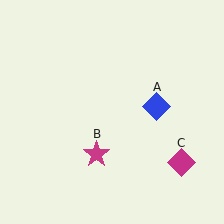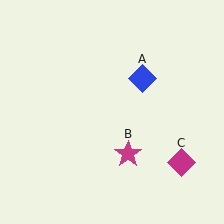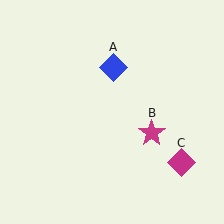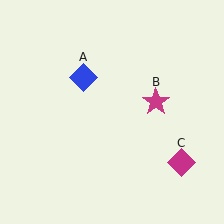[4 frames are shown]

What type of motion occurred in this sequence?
The blue diamond (object A), magenta star (object B) rotated counterclockwise around the center of the scene.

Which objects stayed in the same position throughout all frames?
Magenta diamond (object C) remained stationary.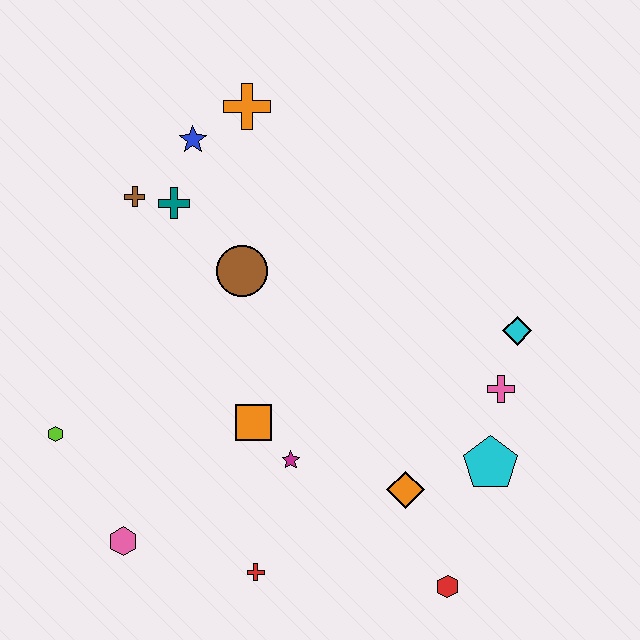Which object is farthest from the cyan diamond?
The lime hexagon is farthest from the cyan diamond.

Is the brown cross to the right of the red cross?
No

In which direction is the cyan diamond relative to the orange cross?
The cyan diamond is to the right of the orange cross.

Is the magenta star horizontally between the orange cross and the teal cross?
No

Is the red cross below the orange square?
Yes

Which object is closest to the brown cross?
The teal cross is closest to the brown cross.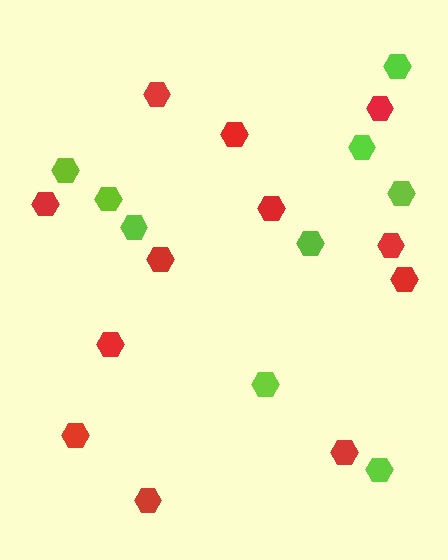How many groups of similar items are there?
There are 2 groups: one group of lime hexagons (9) and one group of red hexagons (12).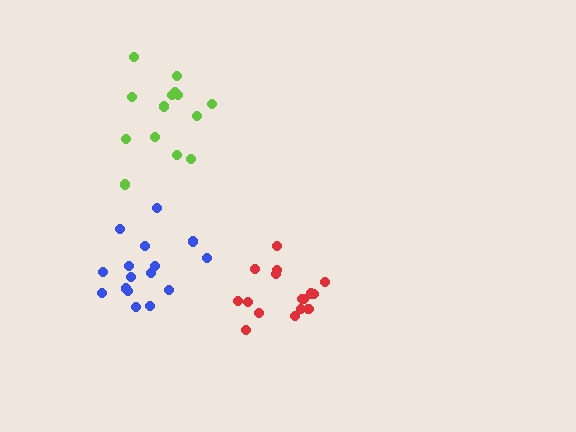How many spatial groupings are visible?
There are 3 spatial groupings.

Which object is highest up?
The lime cluster is topmost.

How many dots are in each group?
Group 1: 16 dots, Group 2: 16 dots, Group 3: 14 dots (46 total).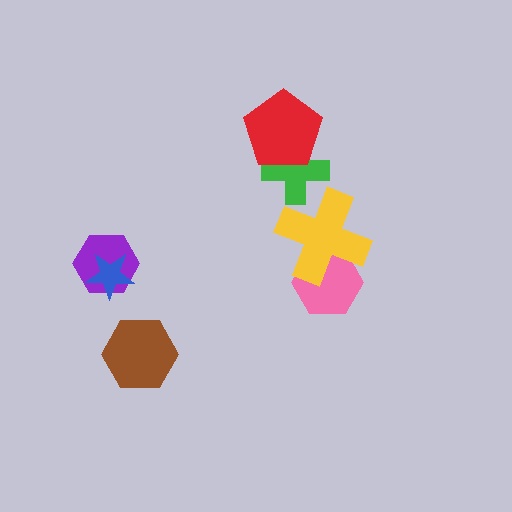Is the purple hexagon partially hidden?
Yes, it is partially covered by another shape.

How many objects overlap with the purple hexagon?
1 object overlaps with the purple hexagon.